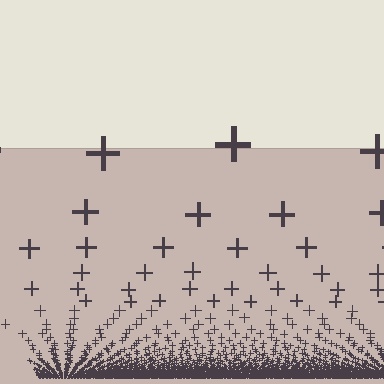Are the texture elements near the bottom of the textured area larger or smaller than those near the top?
Smaller. The gradient is inverted — elements near the bottom are smaller and denser.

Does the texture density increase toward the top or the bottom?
Density increases toward the bottom.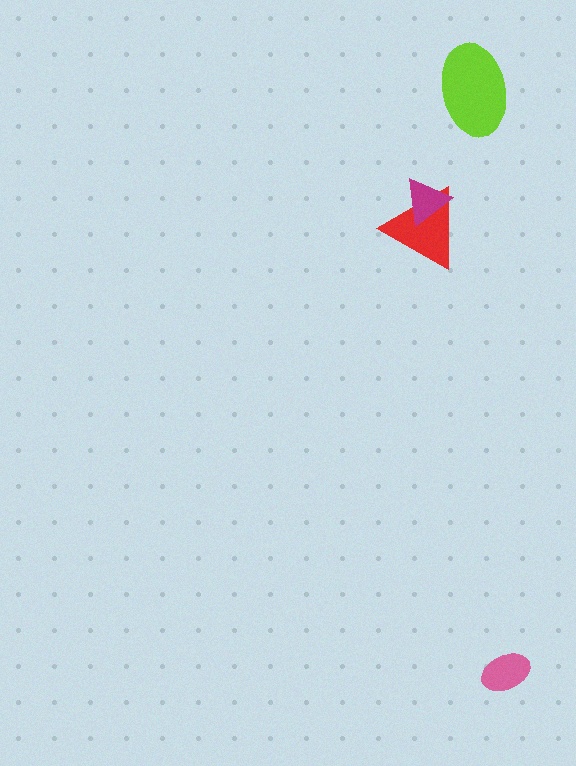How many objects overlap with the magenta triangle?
1 object overlaps with the magenta triangle.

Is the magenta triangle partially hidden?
No, no other shape covers it.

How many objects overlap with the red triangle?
1 object overlaps with the red triangle.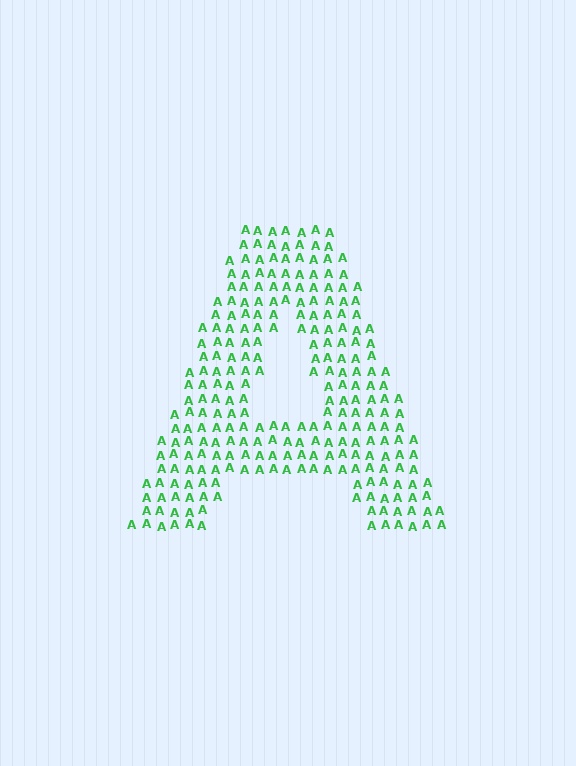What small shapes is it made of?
It is made of small letter A's.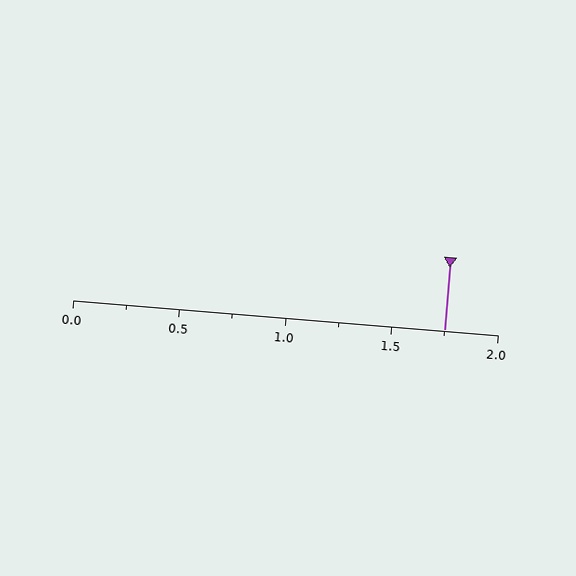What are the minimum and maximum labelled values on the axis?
The axis runs from 0.0 to 2.0.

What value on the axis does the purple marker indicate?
The marker indicates approximately 1.75.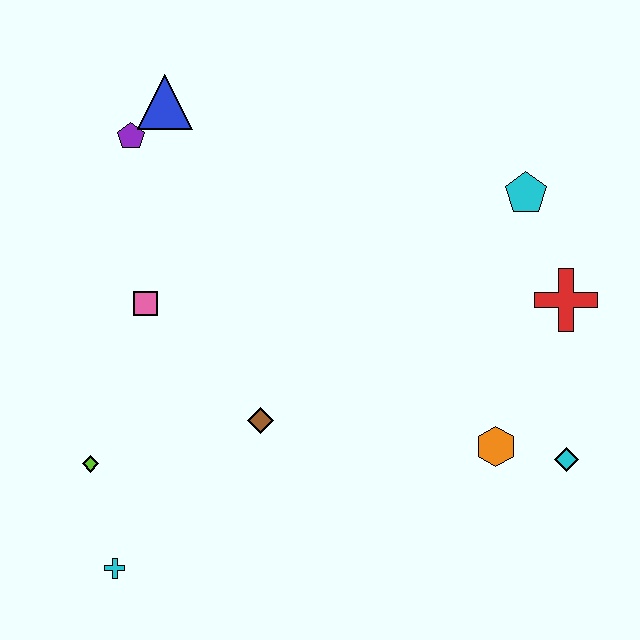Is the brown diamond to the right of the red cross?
No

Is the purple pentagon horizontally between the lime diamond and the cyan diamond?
Yes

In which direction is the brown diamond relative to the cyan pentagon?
The brown diamond is to the left of the cyan pentagon.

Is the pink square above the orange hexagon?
Yes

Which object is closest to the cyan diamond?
The orange hexagon is closest to the cyan diamond.